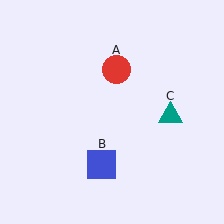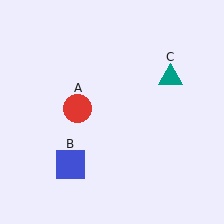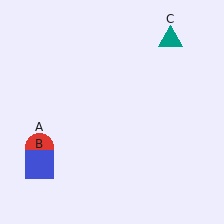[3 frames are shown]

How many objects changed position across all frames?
3 objects changed position: red circle (object A), blue square (object B), teal triangle (object C).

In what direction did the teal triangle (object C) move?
The teal triangle (object C) moved up.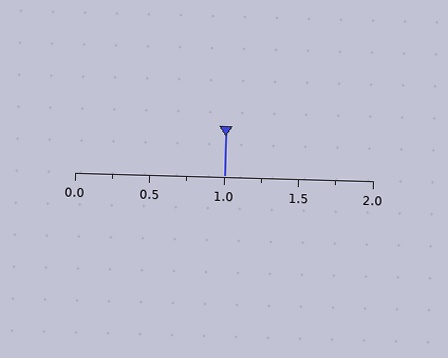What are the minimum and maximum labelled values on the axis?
The axis runs from 0.0 to 2.0.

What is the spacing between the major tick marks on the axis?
The major ticks are spaced 0.5 apart.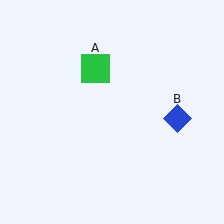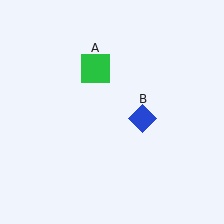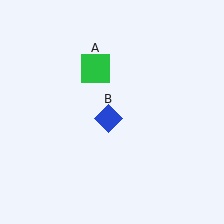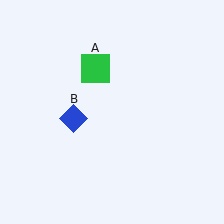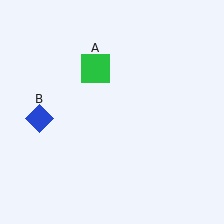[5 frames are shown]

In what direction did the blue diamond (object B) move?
The blue diamond (object B) moved left.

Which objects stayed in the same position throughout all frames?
Green square (object A) remained stationary.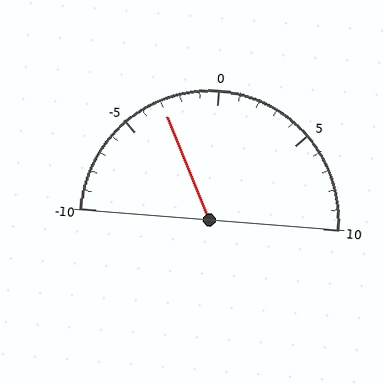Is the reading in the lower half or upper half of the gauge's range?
The reading is in the lower half of the range (-10 to 10).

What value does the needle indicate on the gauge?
The needle indicates approximately -3.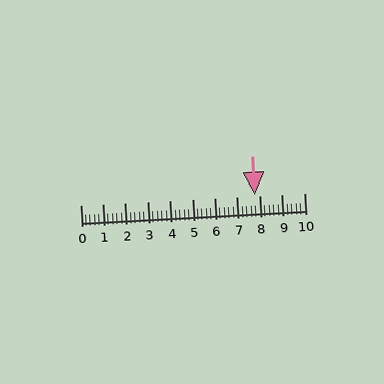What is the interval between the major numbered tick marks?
The major tick marks are spaced 1 units apart.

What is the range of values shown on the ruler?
The ruler shows values from 0 to 10.